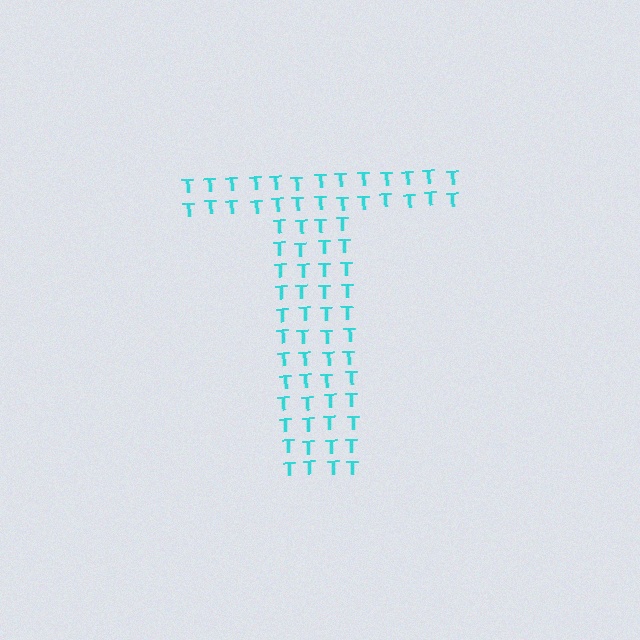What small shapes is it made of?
It is made of small letter T's.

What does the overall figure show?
The overall figure shows the letter T.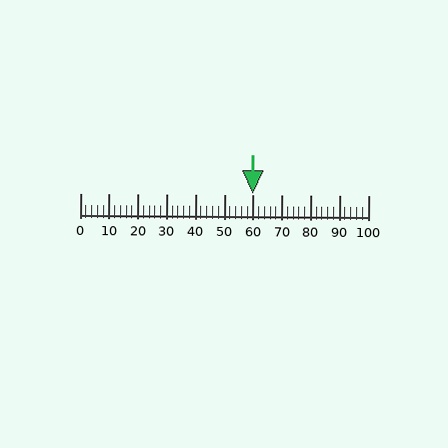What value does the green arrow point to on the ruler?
The green arrow points to approximately 60.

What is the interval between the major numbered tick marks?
The major tick marks are spaced 10 units apart.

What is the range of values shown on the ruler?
The ruler shows values from 0 to 100.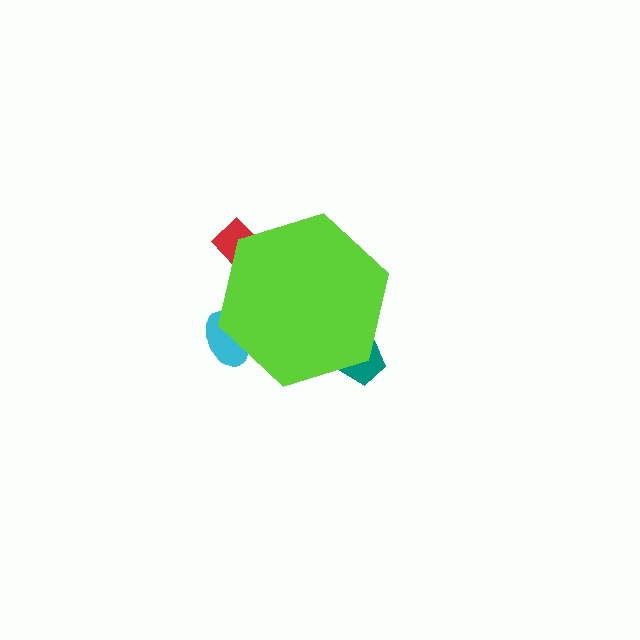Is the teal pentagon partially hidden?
Yes, the teal pentagon is partially hidden behind the lime hexagon.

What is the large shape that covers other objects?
A lime hexagon.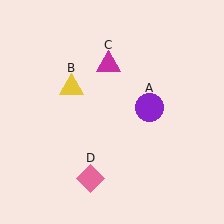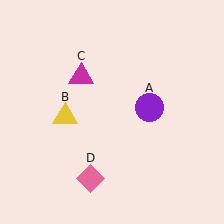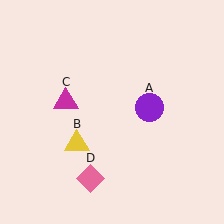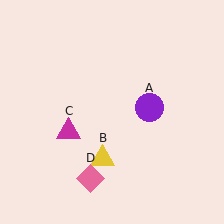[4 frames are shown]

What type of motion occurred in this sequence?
The yellow triangle (object B), magenta triangle (object C) rotated counterclockwise around the center of the scene.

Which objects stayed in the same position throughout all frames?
Purple circle (object A) and pink diamond (object D) remained stationary.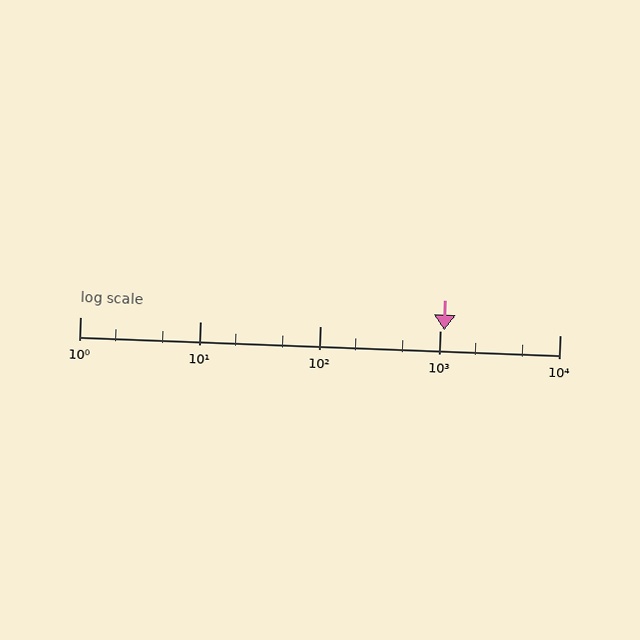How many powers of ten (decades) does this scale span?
The scale spans 4 decades, from 1 to 10000.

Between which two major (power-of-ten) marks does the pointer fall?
The pointer is between 1000 and 10000.